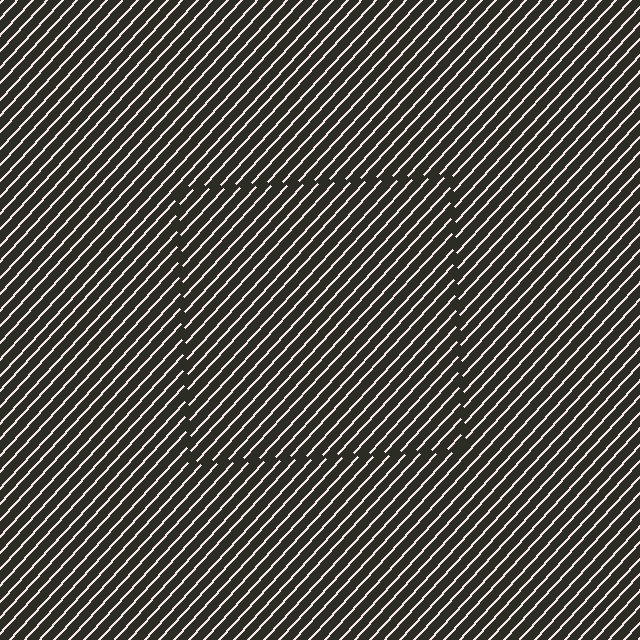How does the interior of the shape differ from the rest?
The interior of the shape contains the same grating, shifted by half a period — the contour is defined by the phase discontinuity where line-ends from the inner and outer gratings abut.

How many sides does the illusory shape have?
4 sides — the line-ends trace a square.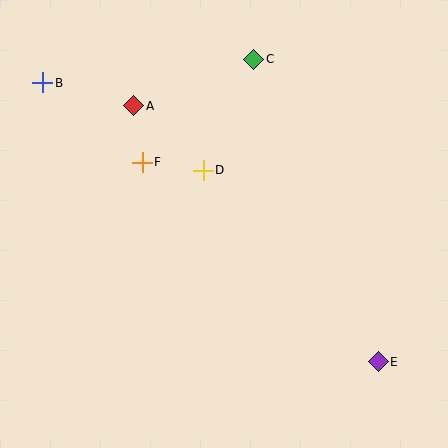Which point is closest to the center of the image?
Point D at (203, 170) is closest to the center.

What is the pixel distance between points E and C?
The distance between E and C is 327 pixels.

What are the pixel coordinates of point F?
Point F is at (142, 162).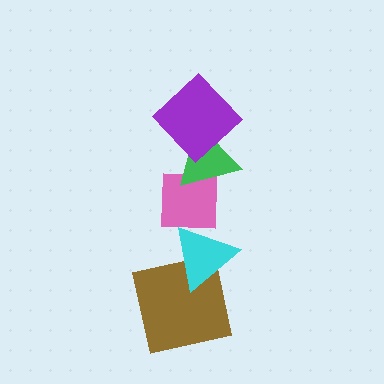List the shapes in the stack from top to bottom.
From top to bottom: the purple diamond, the green triangle, the pink square, the cyan triangle, the brown square.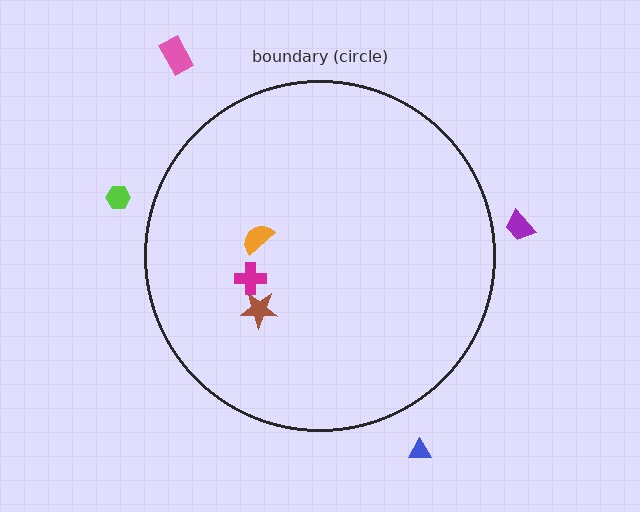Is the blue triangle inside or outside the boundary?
Outside.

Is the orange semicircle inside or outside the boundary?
Inside.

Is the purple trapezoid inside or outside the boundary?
Outside.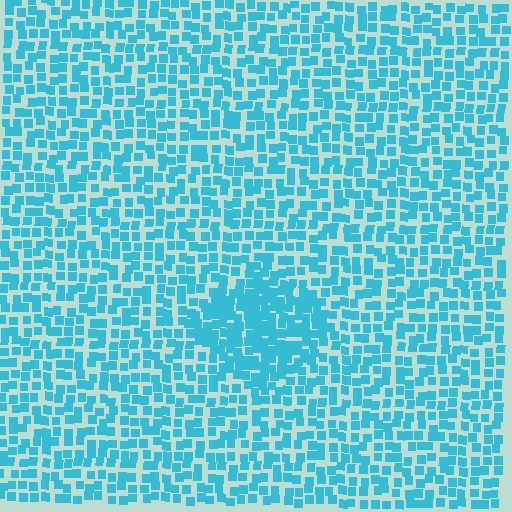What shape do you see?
I see a diamond.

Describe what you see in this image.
The image contains small cyan elements arranged at two different densities. A diamond-shaped region is visible where the elements are more densely packed than the surrounding area.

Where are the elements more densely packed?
The elements are more densely packed inside the diamond boundary.